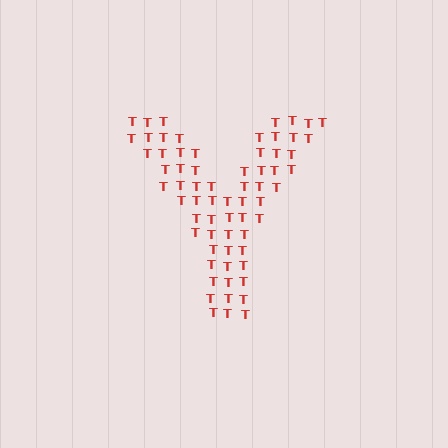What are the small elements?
The small elements are letter T's.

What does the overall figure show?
The overall figure shows the letter Y.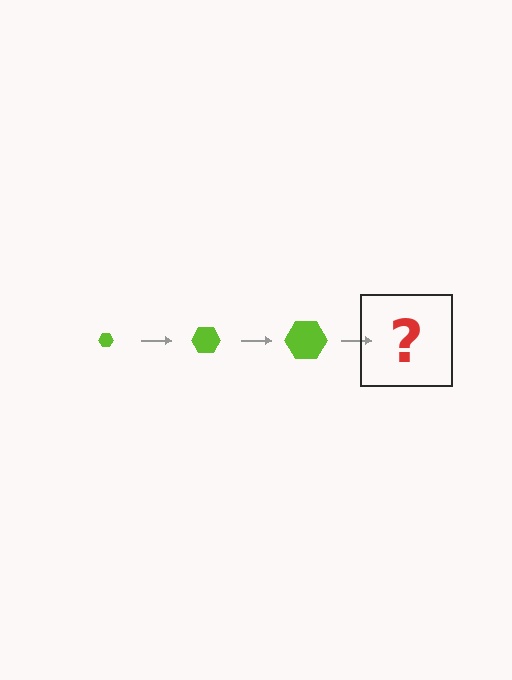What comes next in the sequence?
The next element should be a lime hexagon, larger than the previous one.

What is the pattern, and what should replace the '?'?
The pattern is that the hexagon gets progressively larger each step. The '?' should be a lime hexagon, larger than the previous one.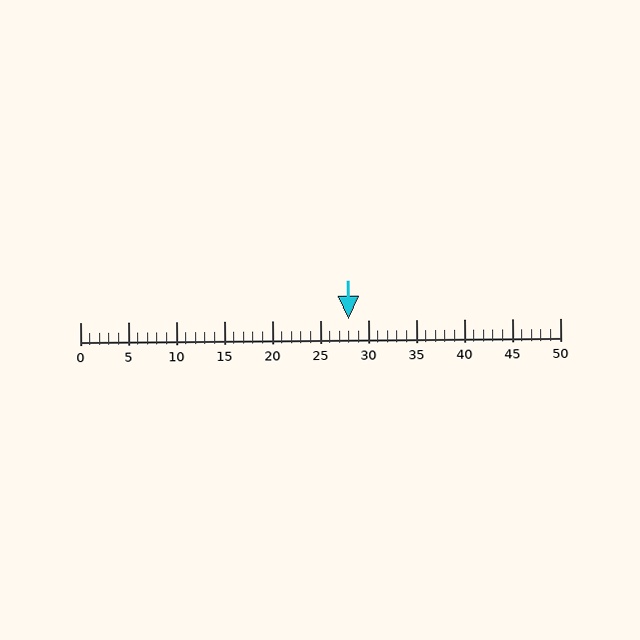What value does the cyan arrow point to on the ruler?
The cyan arrow points to approximately 28.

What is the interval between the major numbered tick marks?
The major tick marks are spaced 5 units apart.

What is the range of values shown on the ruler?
The ruler shows values from 0 to 50.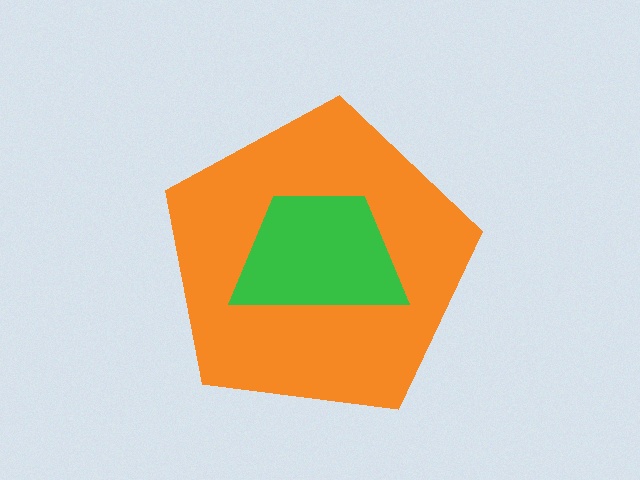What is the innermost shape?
The green trapezoid.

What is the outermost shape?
The orange pentagon.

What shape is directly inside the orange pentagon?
The green trapezoid.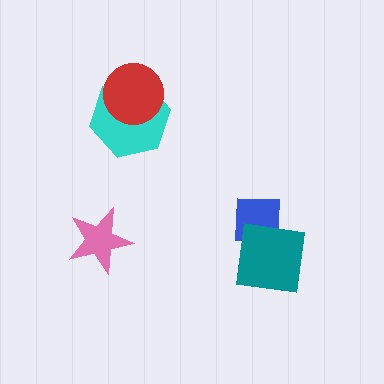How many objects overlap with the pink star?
0 objects overlap with the pink star.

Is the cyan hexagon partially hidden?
Yes, it is partially covered by another shape.